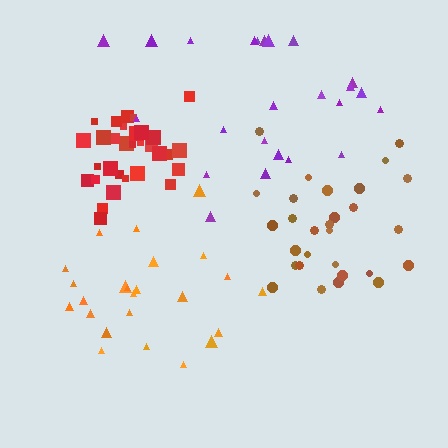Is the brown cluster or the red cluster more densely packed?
Red.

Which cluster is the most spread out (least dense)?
Purple.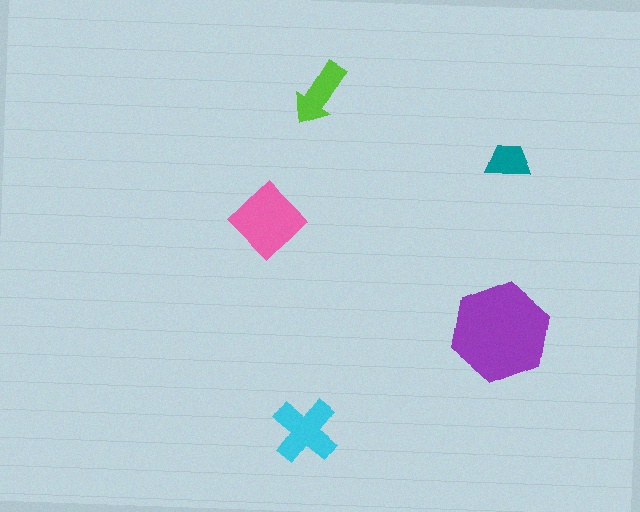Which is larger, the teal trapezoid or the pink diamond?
The pink diamond.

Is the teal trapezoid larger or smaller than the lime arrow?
Smaller.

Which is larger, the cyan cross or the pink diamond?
The pink diamond.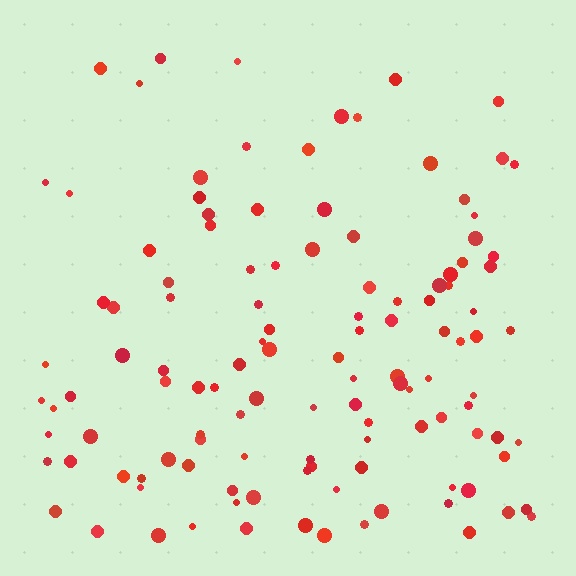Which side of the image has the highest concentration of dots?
The bottom.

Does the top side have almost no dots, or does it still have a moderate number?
Still a moderate number, just noticeably fewer than the bottom.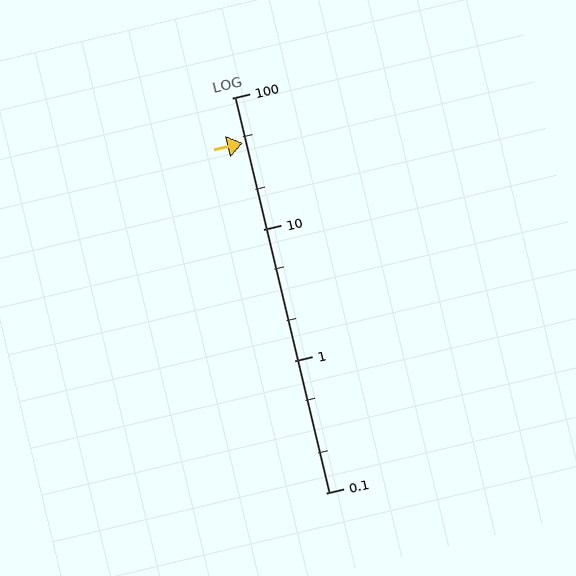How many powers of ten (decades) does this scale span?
The scale spans 3 decades, from 0.1 to 100.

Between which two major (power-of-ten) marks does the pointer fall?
The pointer is between 10 and 100.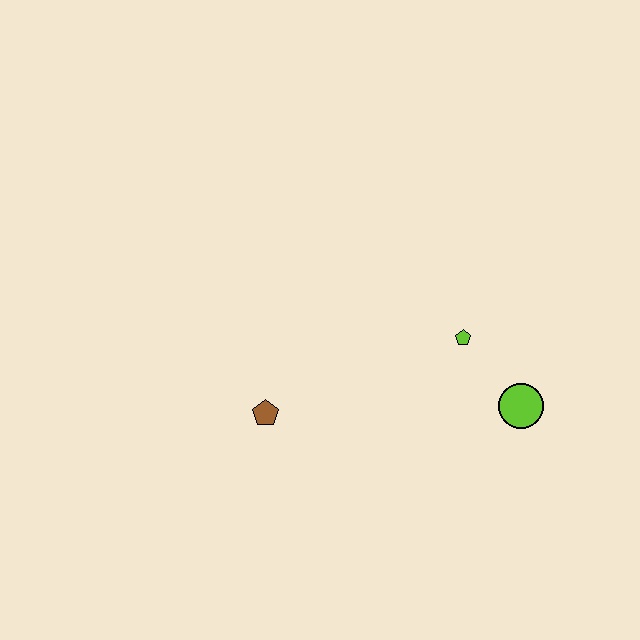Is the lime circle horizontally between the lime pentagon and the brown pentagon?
No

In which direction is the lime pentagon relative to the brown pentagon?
The lime pentagon is to the right of the brown pentagon.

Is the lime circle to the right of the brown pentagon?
Yes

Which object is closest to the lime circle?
The lime pentagon is closest to the lime circle.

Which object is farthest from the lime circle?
The brown pentagon is farthest from the lime circle.